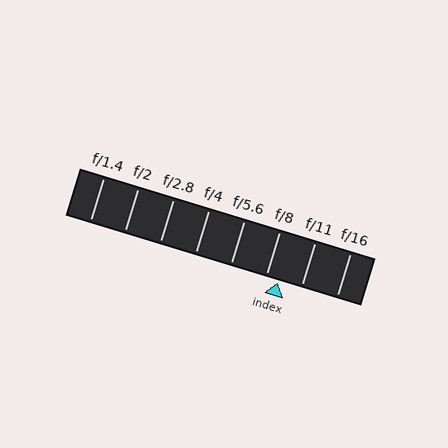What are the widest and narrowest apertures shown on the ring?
The widest aperture shown is f/1.4 and the narrowest is f/16.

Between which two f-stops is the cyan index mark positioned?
The index mark is between f/8 and f/11.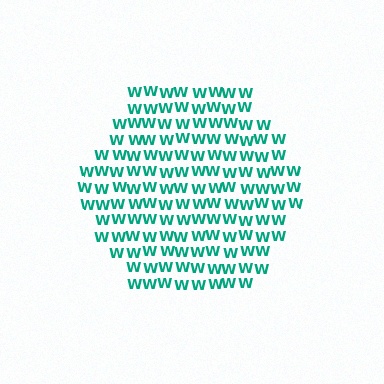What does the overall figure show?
The overall figure shows a hexagon.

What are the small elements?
The small elements are letter W's.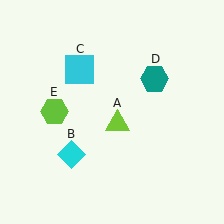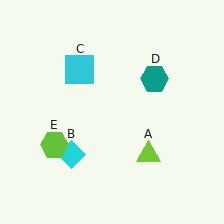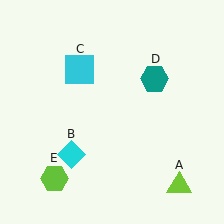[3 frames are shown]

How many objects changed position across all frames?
2 objects changed position: lime triangle (object A), lime hexagon (object E).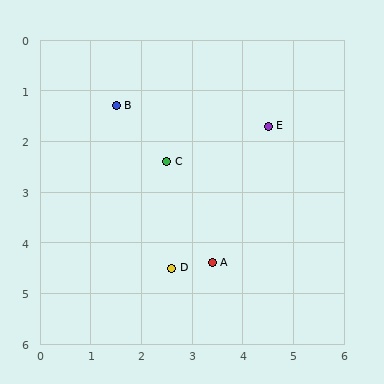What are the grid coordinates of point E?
Point E is at approximately (4.5, 1.7).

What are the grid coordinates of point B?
Point B is at approximately (1.5, 1.3).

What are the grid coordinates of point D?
Point D is at approximately (2.6, 4.5).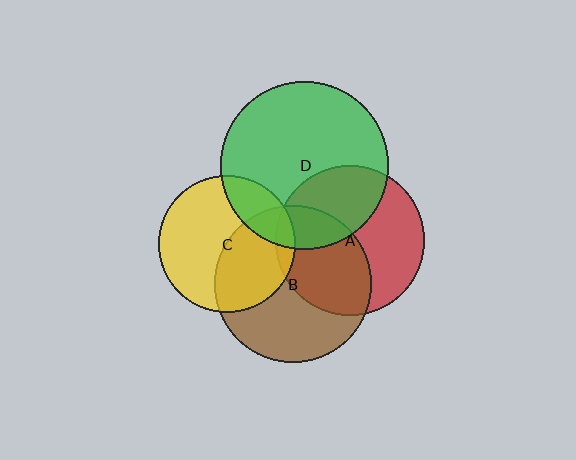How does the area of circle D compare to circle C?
Approximately 1.5 times.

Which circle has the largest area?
Circle D (green).